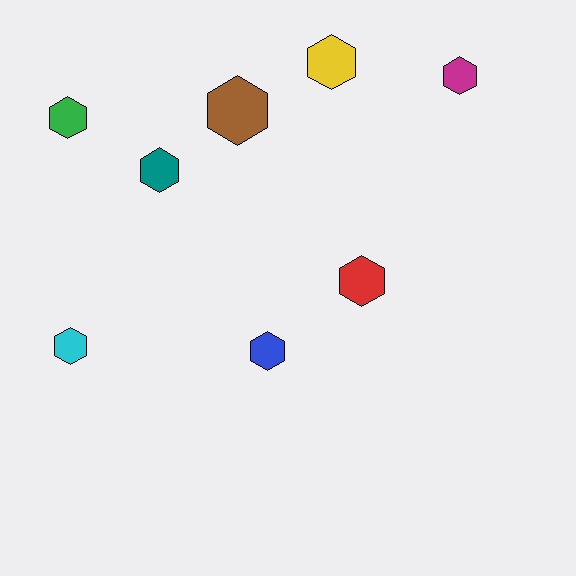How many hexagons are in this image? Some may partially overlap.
There are 8 hexagons.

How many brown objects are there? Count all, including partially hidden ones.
There is 1 brown object.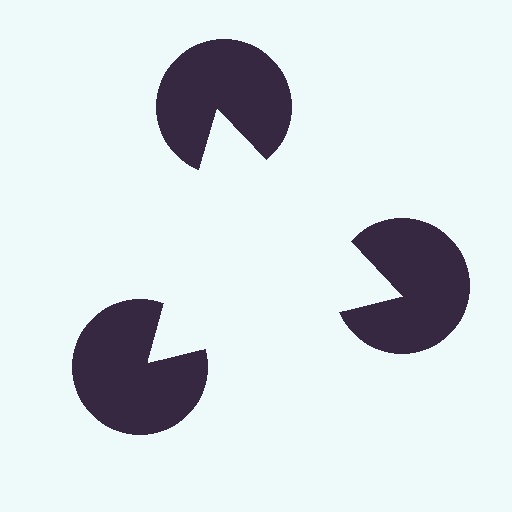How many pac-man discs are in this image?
There are 3 — one at each vertex of the illusory triangle.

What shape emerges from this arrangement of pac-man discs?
An illusory triangle — its edges are inferred from the aligned wedge cuts in the pac-man discs, not physically drawn.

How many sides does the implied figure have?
3 sides.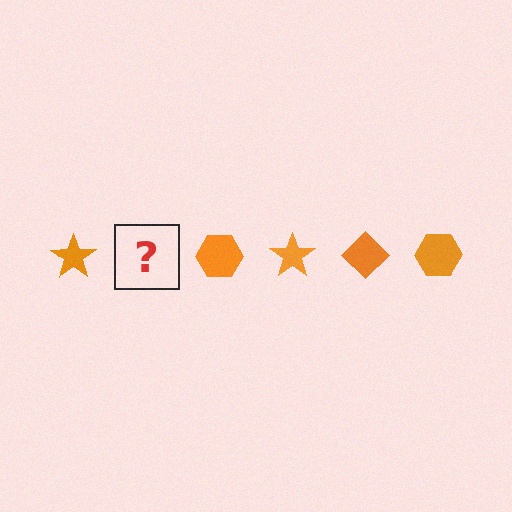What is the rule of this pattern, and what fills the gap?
The rule is that the pattern cycles through star, diamond, hexagon shapes in orange. The gap should be filled with an orange diamond.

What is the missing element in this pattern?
The missing element is an orange diamond.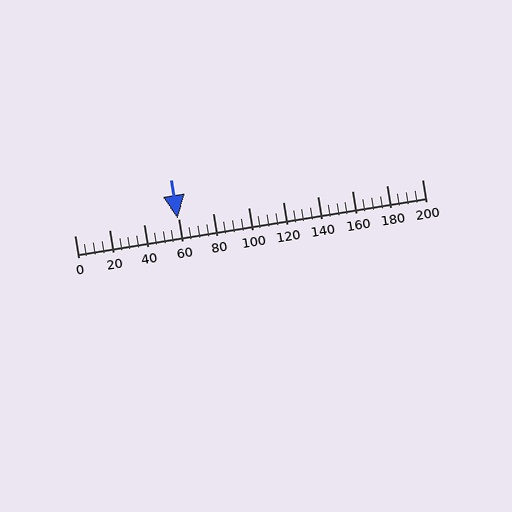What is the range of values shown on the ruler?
The ruler shows values from 0 to 200.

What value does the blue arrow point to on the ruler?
The blue arrow points to approximately 60.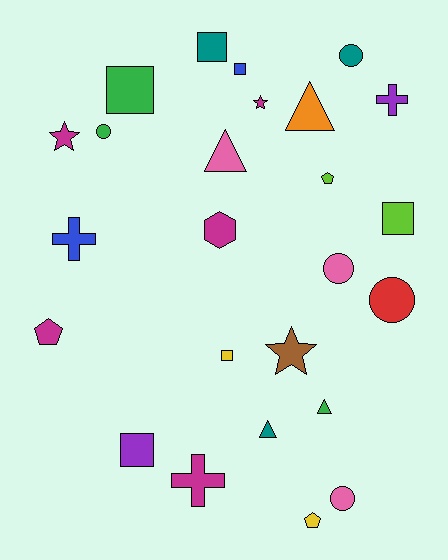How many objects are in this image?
There are 25 objects.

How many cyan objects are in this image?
There are no cyan objects.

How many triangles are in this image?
There are 4 triangles.